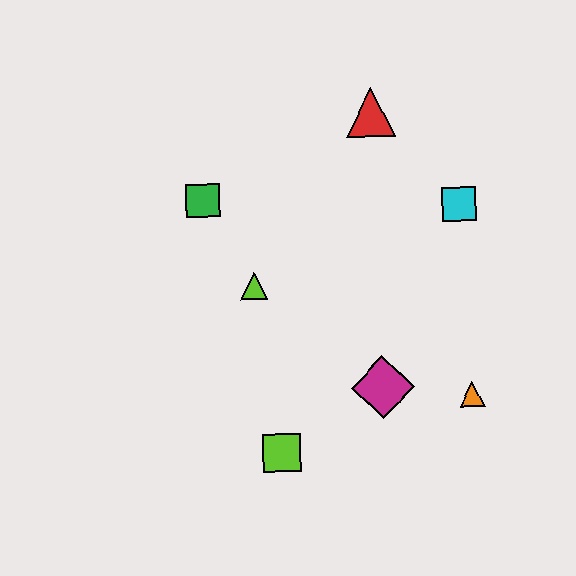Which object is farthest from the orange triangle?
The green square is farthest from the orange triangle.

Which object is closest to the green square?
The lime triangle is closest to the green square.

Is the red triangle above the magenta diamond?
Yes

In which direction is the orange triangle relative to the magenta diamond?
The orange triangle is to the right of the magenta diamond.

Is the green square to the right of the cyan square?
No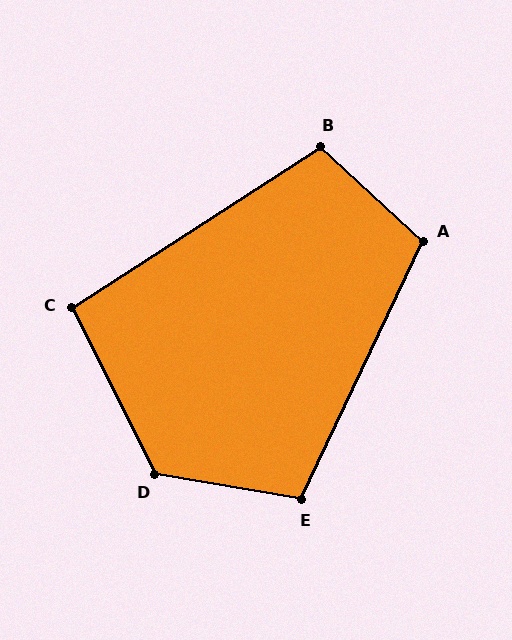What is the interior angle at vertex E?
Approximately 106 degrees (obtuse).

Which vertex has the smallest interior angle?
C, at approximately 96 degrees.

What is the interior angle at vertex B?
Approximately 105 degrees (obtuse).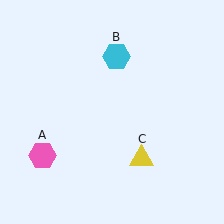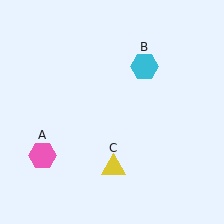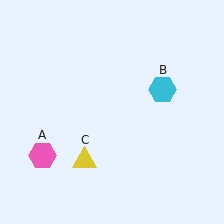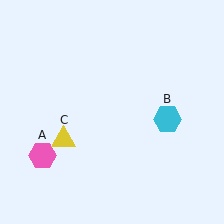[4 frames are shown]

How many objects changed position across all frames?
2 objects changed position: cyan hexagon (object B), yellow triangle (object C).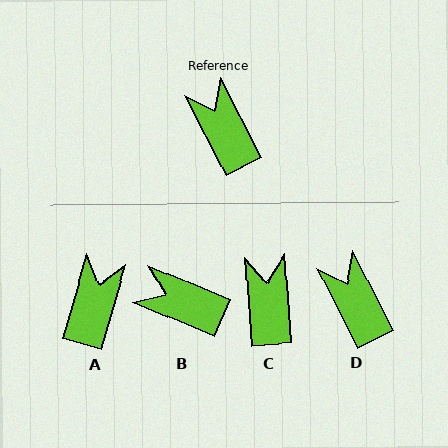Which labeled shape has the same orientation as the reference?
D.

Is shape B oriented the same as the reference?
No, it is off by about 40 degrees.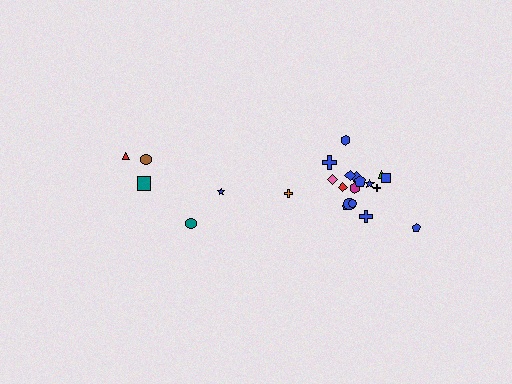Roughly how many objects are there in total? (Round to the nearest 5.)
Roughly 25 objects in total.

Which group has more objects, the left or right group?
The right group.